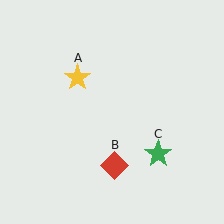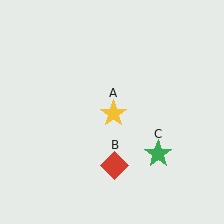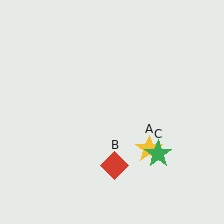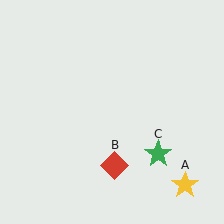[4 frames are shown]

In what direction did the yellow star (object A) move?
The yellow star (object A) moved down and to the right.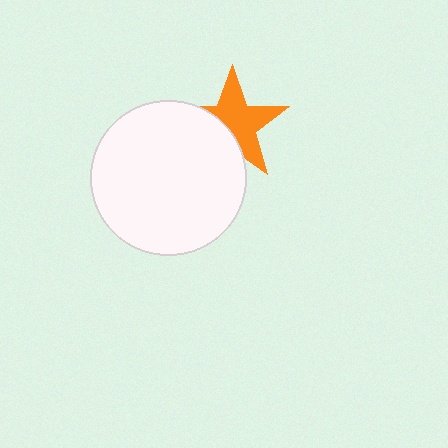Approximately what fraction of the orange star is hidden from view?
Roughly 38% of the orange star is hidden behind the white circle.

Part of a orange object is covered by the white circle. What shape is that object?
It is a star.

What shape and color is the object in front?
The object in front is a white circle.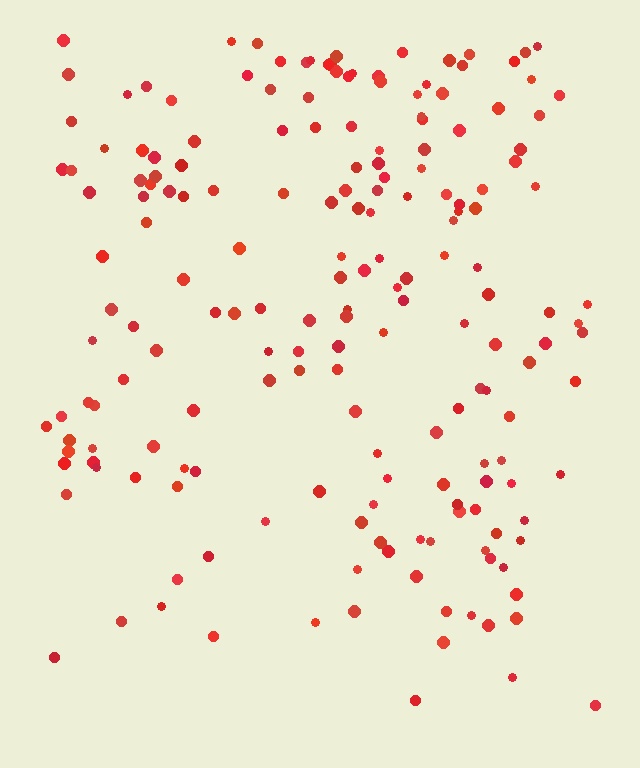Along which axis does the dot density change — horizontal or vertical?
Vertical.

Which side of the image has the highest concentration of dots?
The top.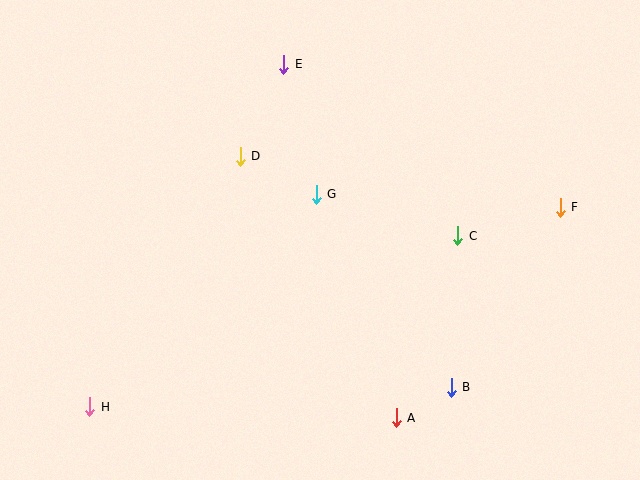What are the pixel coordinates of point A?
Point A is at (396, 418).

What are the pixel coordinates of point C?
Point C is at (458, 236).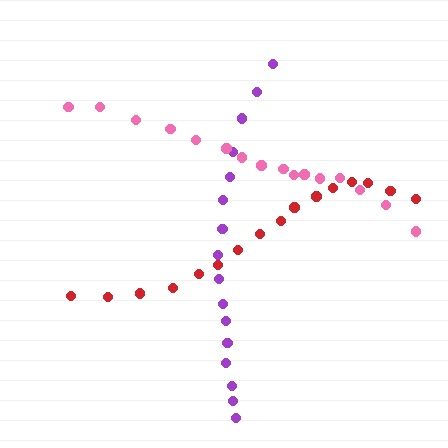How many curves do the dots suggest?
There are 3 distinct paths.